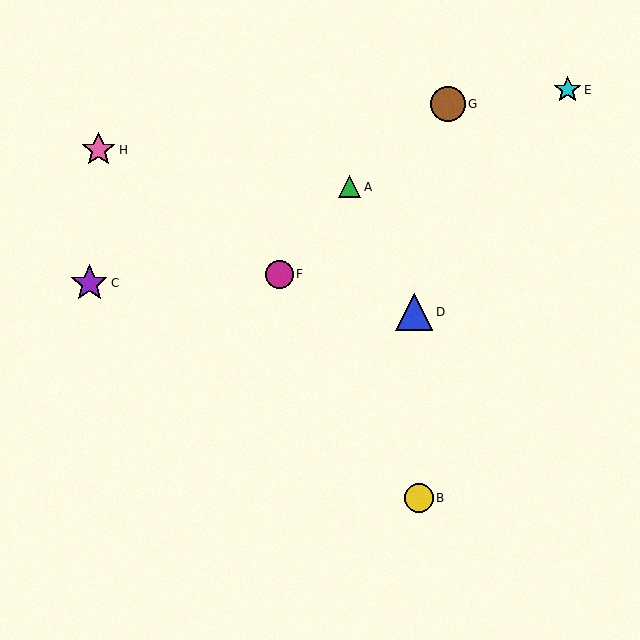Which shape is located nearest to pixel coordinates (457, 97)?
The brown circle (labeled G) at (448, 104) is nearest to that location.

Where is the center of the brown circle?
The center of the brown circle is at (448, 104).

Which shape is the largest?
The purple star (labeled C) is the largest.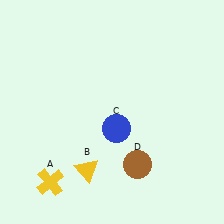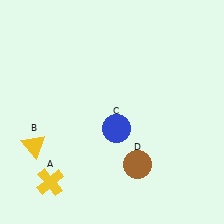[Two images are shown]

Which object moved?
The yellow triangle (B) moved left.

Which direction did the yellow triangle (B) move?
The yellow triangle (B) moved left.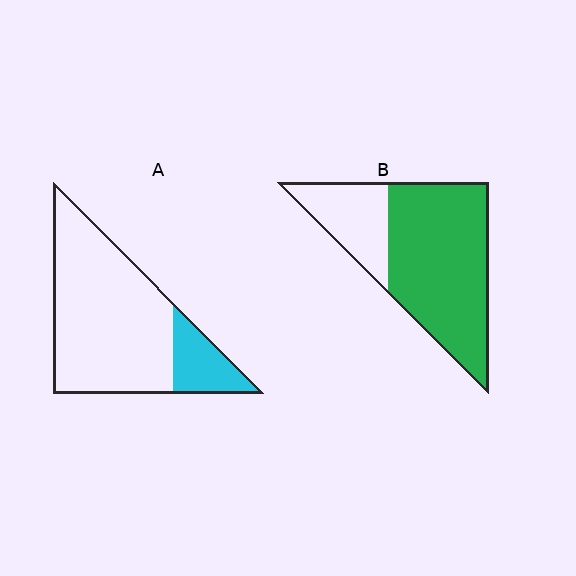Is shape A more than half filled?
No.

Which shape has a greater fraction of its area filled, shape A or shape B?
Shape B.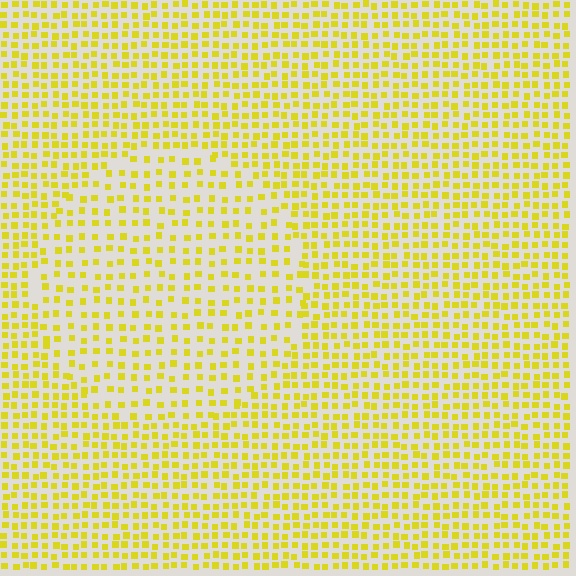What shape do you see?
I see a circle.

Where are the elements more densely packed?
The elements are more densely packed outside the circle boundary.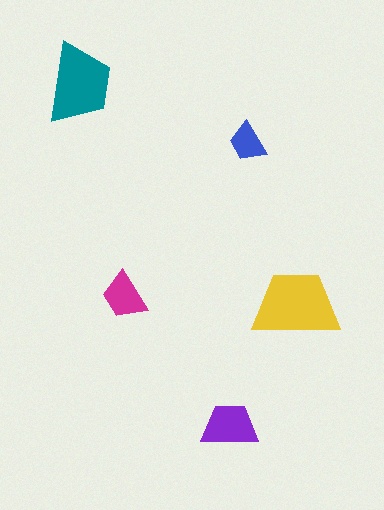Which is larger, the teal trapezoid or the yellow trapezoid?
The yellow one.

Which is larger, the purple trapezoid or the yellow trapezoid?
The yellow one.